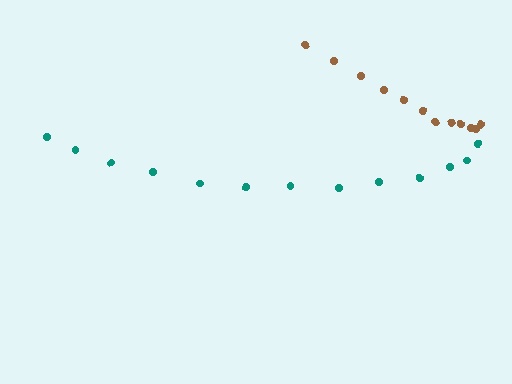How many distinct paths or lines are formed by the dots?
There are 2 distinct paths.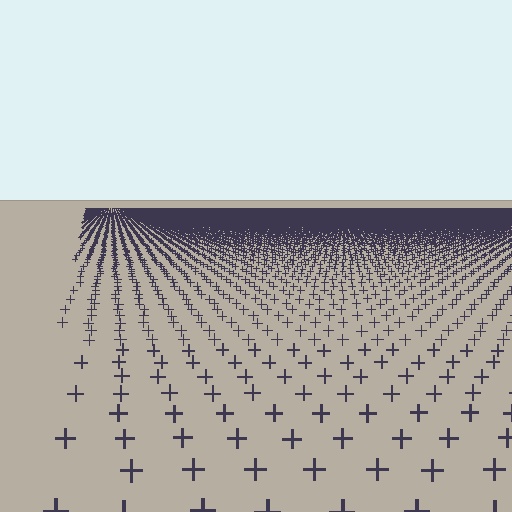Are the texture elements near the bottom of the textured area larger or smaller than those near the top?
Larger. Near the bottom, elements are closer to the viewer and appear at a bigger on-screen size.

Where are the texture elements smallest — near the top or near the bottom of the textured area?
Near the top.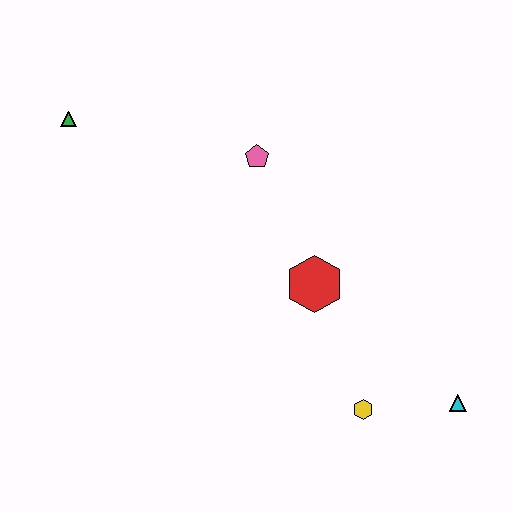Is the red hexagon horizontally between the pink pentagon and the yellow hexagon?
Yes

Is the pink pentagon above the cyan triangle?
Yes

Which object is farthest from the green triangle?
The cyan triangle is farthest from the green triangle.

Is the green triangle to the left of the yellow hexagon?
Yes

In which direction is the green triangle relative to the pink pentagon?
The green triangle is to the left of the pink pentagon.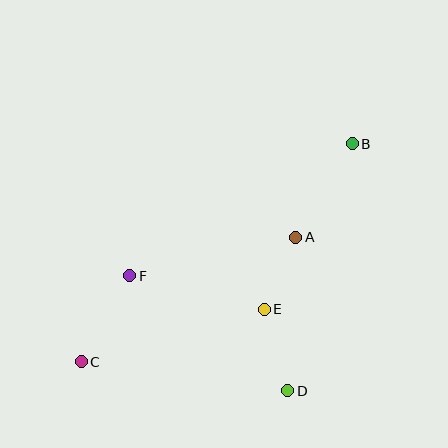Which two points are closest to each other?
Points A and E are closest to each other.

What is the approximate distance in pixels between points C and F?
The distance between C and F is approximately 99 pixels.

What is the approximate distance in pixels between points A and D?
The distance between A and D is approximately 154 pixels.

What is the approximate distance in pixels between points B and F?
The distance between B and F is approximately 259 pixels.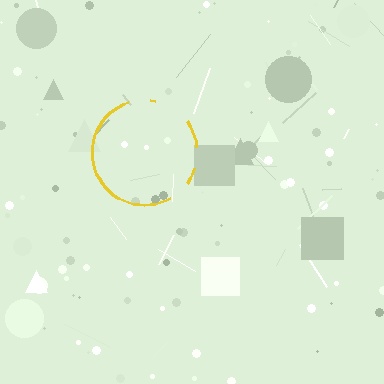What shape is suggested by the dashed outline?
The dashed outline suggests a circle.